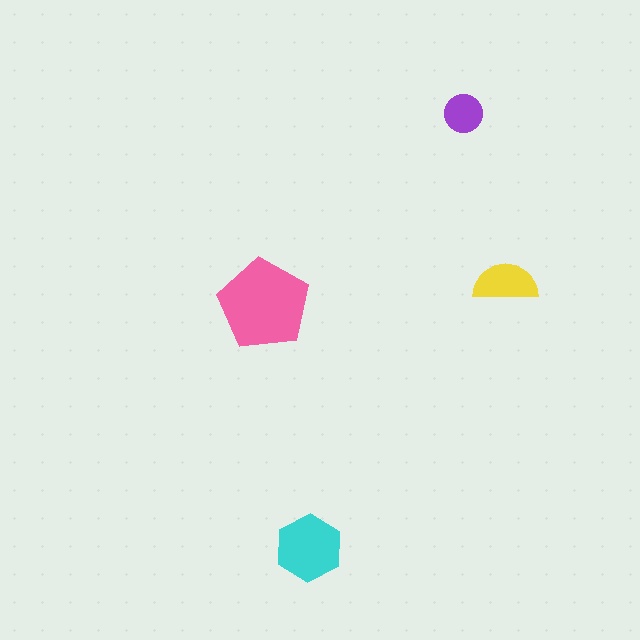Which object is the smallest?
The purple circle.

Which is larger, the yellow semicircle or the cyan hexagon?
The cyan hexagon.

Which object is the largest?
The pink pentagon.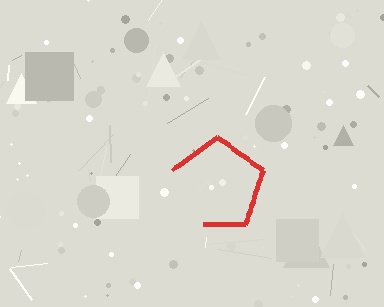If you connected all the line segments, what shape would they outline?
They would outline a pentagon.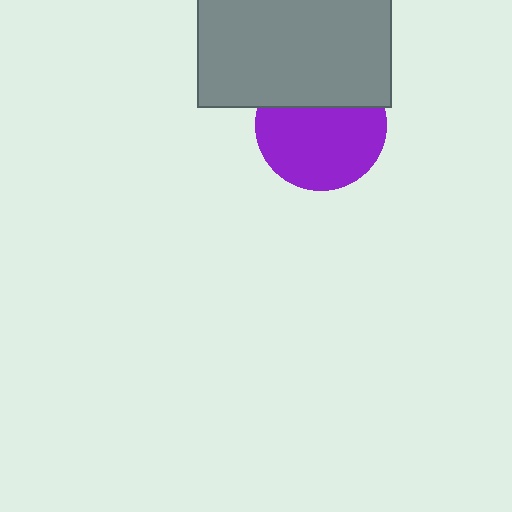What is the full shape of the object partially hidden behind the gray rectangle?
The partially hidden object is a purple circle.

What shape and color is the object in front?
The object in front is a gray rectangle.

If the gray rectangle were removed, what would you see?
You would see the complete purple circle.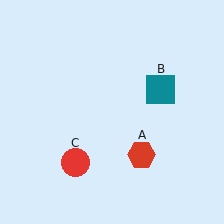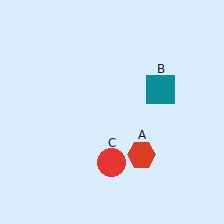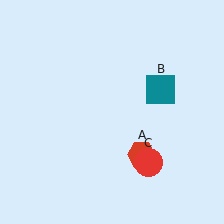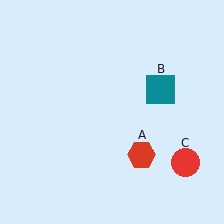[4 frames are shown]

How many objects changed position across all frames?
1 object changed position: red circle (object C).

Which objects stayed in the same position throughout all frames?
Red hexagon (object A) and teal square (object B) remained stationary.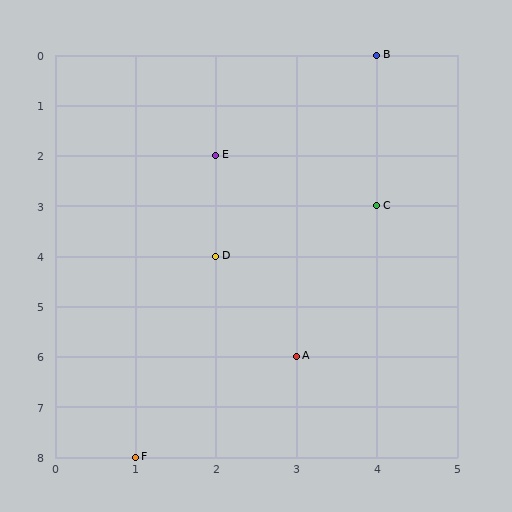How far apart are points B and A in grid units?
Points B and A are 1 column and 6 rows apart (about 6.1 grid units diagonally).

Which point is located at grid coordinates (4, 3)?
Point C is at (4, 3).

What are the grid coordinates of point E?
Point E is at grid coordinates (2, 2).